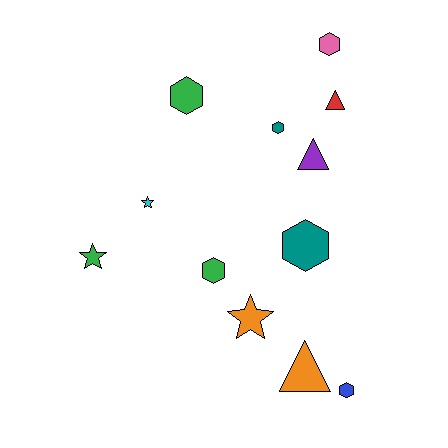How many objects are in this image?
There are 12 objects.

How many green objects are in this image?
There are 3 green objects.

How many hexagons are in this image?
There are 6 hexagons.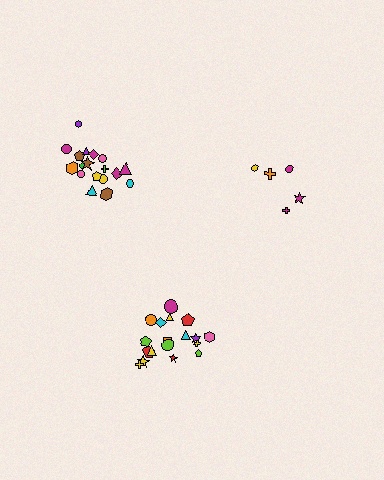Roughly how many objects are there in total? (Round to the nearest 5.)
Roughly 40 objects in total.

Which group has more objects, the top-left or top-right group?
The top-left group.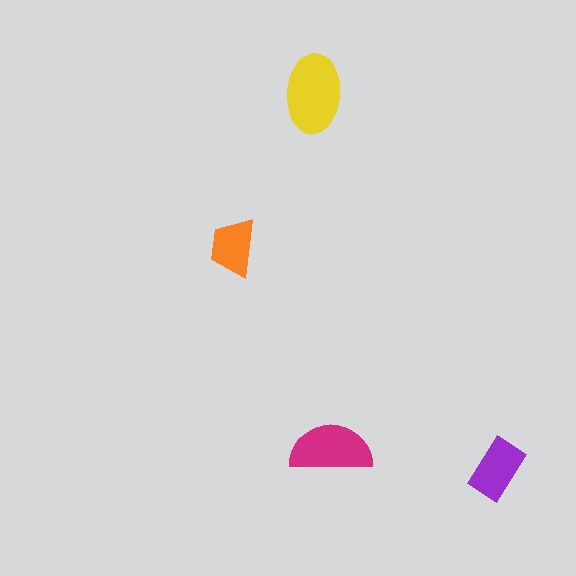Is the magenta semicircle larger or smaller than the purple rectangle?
Larger.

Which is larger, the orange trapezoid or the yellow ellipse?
The yellow ellipse.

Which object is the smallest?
The orange trapezoid.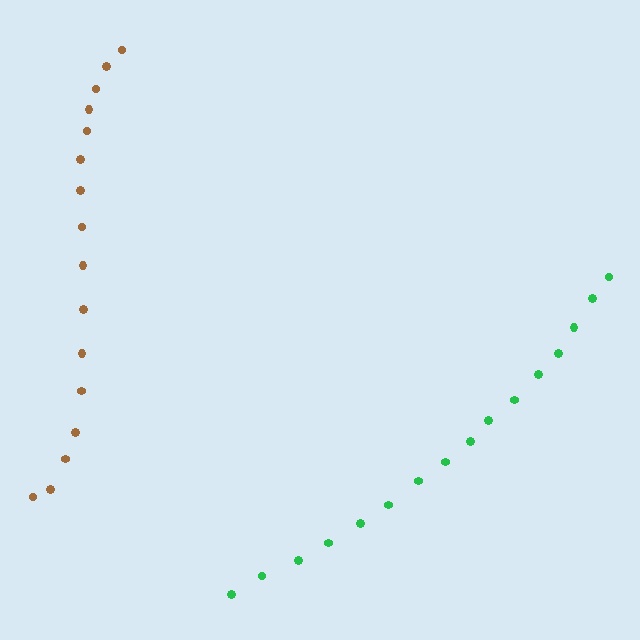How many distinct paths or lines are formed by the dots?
There are 2 distinct paths.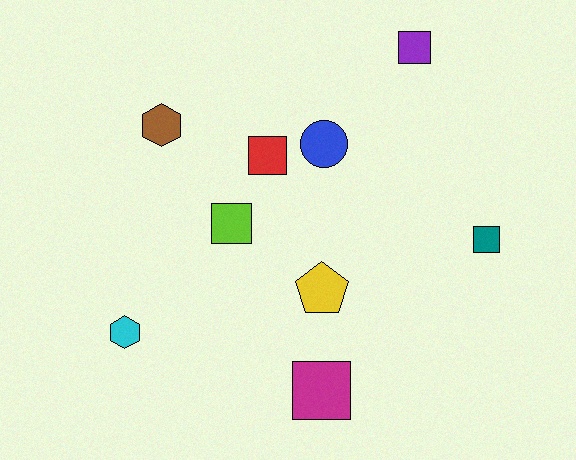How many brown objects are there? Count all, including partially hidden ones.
There is 1 brown object.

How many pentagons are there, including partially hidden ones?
There is 1 pentagon.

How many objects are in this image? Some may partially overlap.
There are 9 objects.